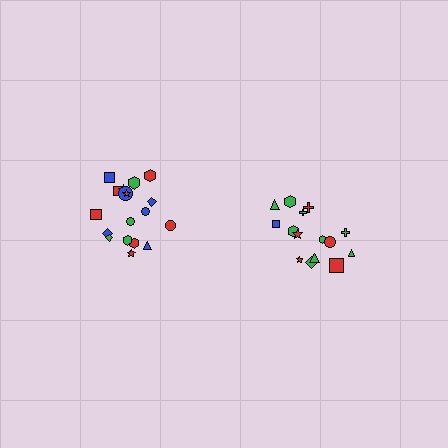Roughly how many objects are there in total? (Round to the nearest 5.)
Roughly 35 objects in total.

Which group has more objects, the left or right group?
The left group.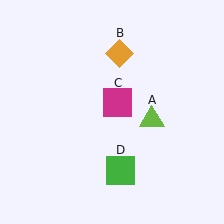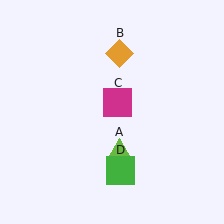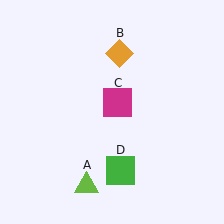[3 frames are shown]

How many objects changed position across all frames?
1 object changed position: lime triangle (object A).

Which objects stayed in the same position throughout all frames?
Orange diamond (object B) and magenta square (object C) and green square (object D) remained stationary.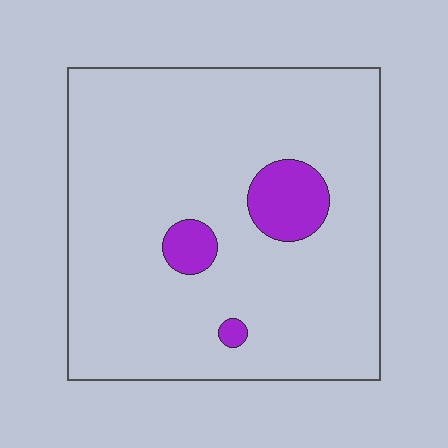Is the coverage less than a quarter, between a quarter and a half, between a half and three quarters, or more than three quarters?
Less than a quarter.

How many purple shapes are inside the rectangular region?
3.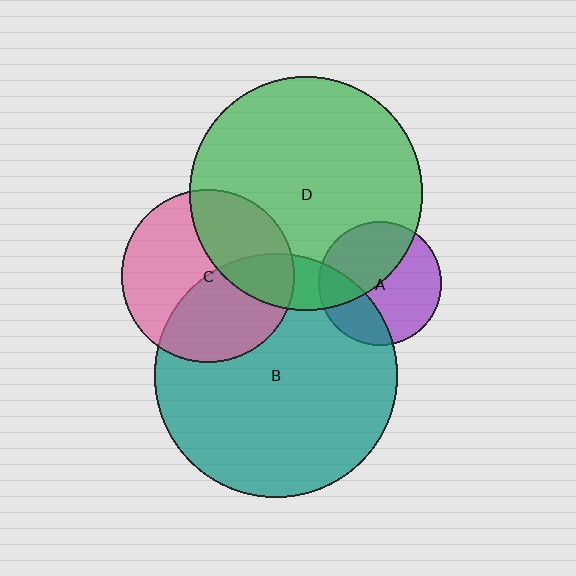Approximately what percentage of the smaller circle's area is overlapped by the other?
Approximately 15%.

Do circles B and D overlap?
Yes.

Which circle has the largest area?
Circle B (teal).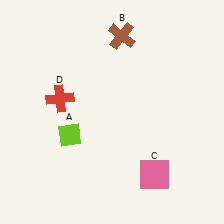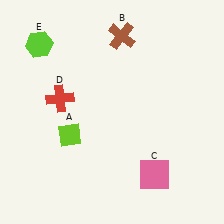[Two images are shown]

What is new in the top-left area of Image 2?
A lime hexagon (E) was added in the top-left area of Image 2.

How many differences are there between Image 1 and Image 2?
There is 1 difference between the two images.